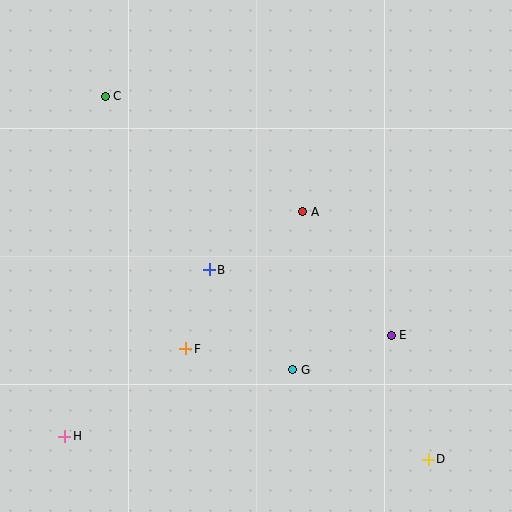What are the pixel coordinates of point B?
Point B is at (209, 270).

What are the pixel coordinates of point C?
Point C is at (105, 96).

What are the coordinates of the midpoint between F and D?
The midpoint between F and D is at (307, 404).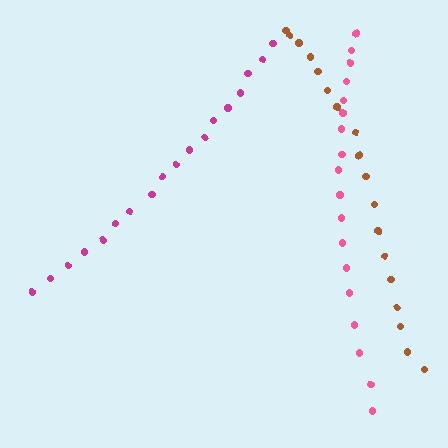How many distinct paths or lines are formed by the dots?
There are 3 distinct paths.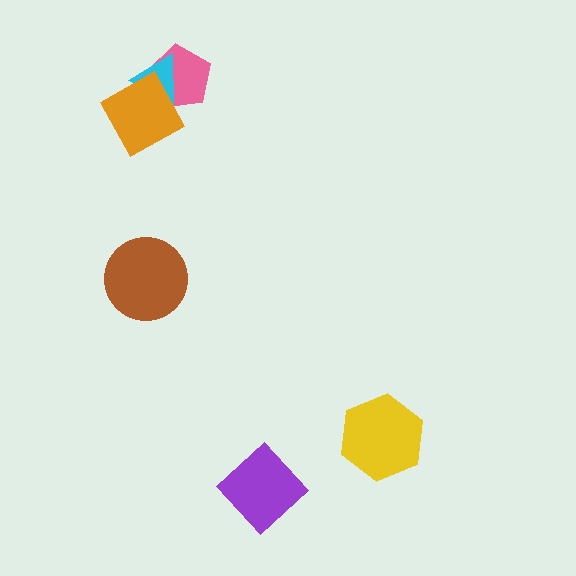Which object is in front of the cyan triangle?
The orange diamond is in front of the cyan triangle.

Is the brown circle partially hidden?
No, no other shape covers it.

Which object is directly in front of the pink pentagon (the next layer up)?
The cyan triangle is directly in front of the pink pentagon.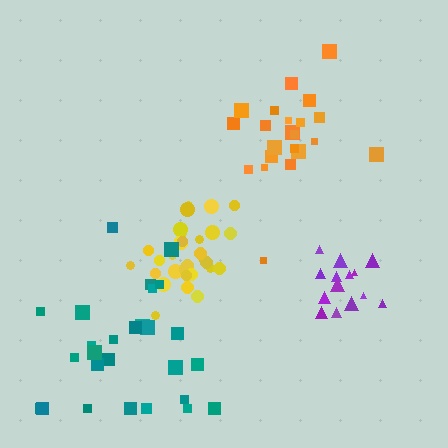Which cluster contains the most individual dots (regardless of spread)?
Yellow (31).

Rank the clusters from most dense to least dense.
yellow, purple, orange, teal.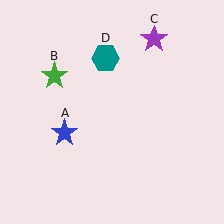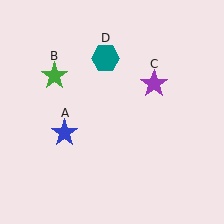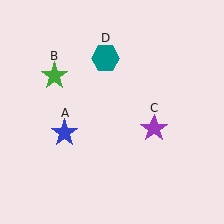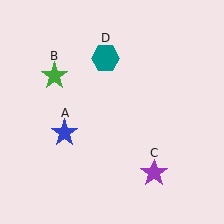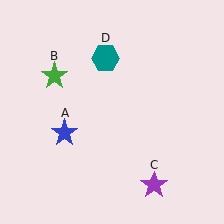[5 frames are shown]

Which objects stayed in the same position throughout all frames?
Blue star (object A) and green star (object B) and teal hexagon (object D) remained stationary.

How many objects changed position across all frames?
1 object changed position: purple star (object C).